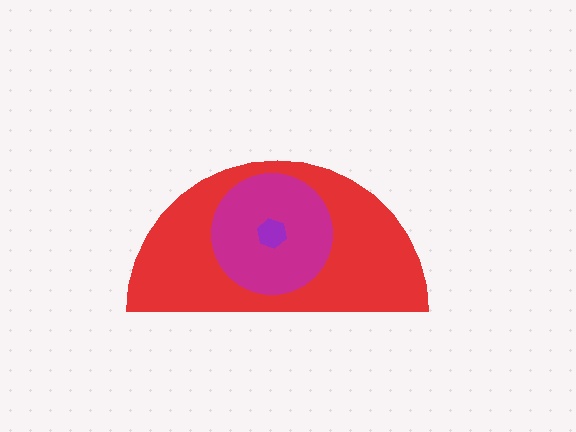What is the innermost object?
The purple hexagon.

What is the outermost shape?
The red semicircle.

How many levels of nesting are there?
3.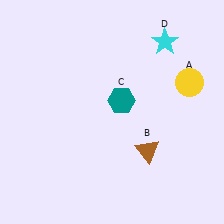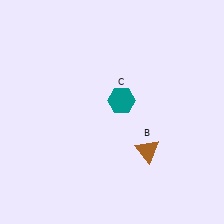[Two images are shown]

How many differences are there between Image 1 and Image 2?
There are 2 differences between the two images.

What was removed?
The yellow circle (A), the cyan star (D) were removed in Image 2.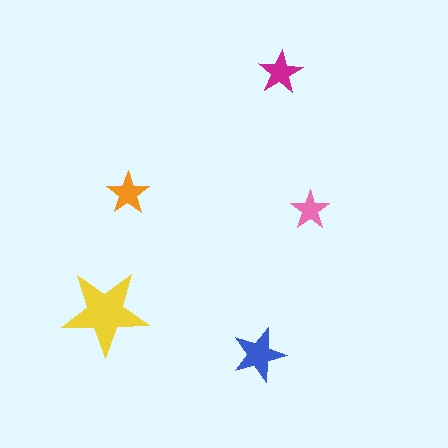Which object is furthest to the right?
The pink star is rightmost.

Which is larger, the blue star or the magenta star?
The blue one.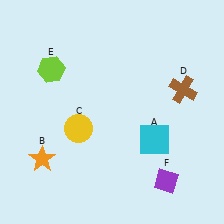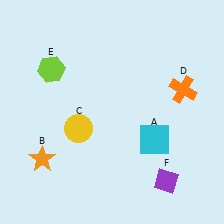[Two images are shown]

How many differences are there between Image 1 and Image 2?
There is 1 difference between the two images.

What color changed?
The cross (D) changed from brown in Image 1 to orange in Image 2.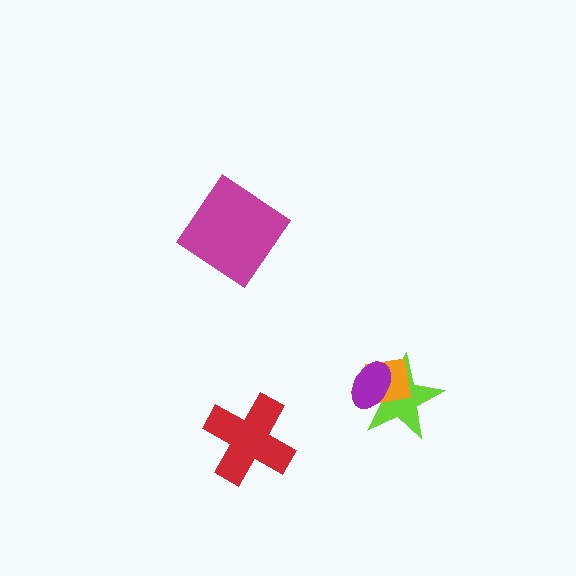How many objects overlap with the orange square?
2 objects overlap with the orange square.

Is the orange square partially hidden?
Yes, it is partially covered by another shape.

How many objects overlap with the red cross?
0 objects overlap with the red cross.